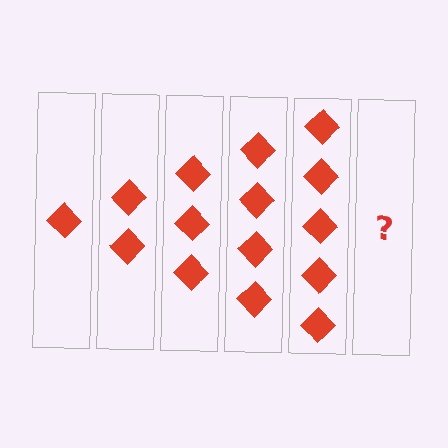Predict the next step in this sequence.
The next step is 6 diamonds.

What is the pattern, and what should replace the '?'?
The pattern is that each step adds one more diamond. The '?' should be 6 diamonds.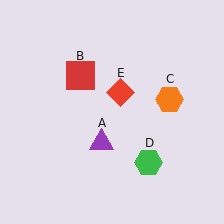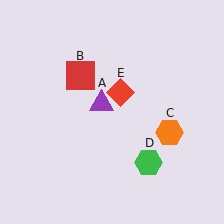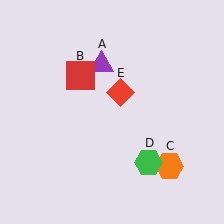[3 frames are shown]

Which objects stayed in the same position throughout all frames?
Red square (object B) and green hexagon (object D) and red diamond (object E) remained stationary.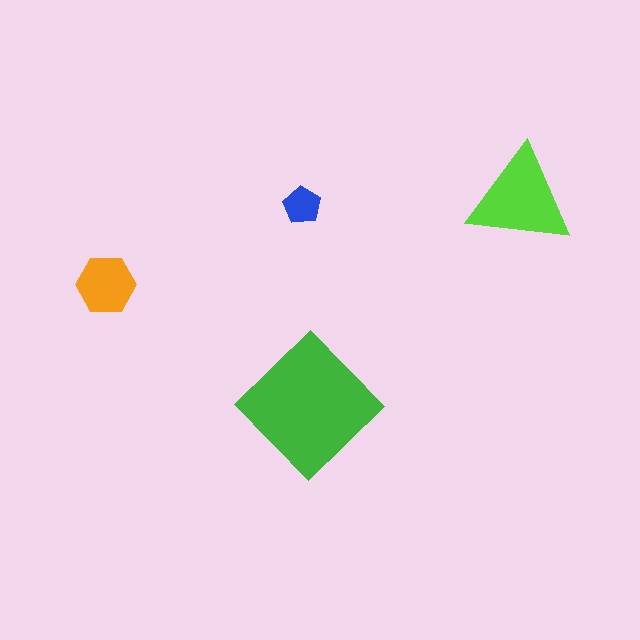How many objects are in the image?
There are 4 objects in the image.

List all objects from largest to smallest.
The green diamond, the lime triangle, the orange hexagon, the blue pentagon.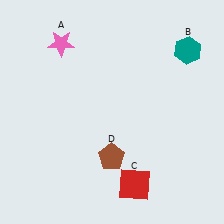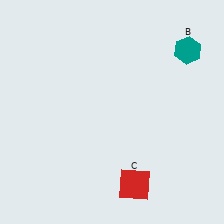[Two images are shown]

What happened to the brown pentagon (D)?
The brown pentagon (D) was removed in Image 2. It was in the bottom-left area of Image 1.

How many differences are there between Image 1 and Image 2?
There are 2 differences between the two images.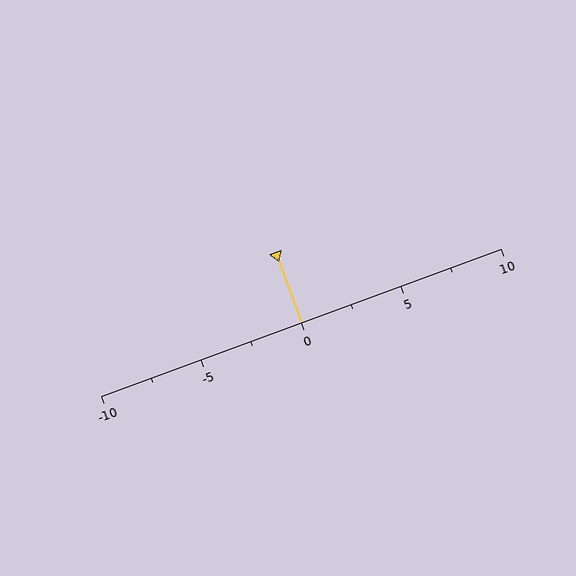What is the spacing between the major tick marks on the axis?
The major ticks are spaced 5 apart.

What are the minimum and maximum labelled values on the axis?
The axis runs from -10 to 10.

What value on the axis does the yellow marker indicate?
The marker indicates approximately 0.